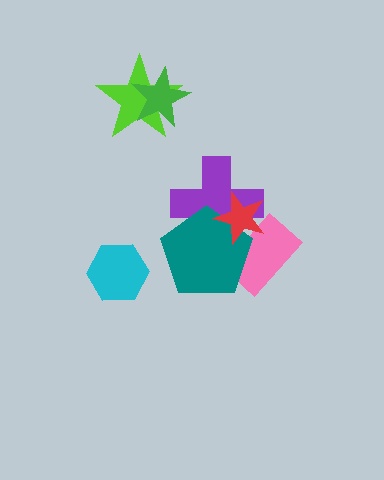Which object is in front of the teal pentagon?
The red star is in front of the teal pentagon.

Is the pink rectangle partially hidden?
Yes, it is partially covered by another shape.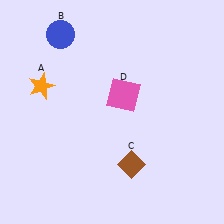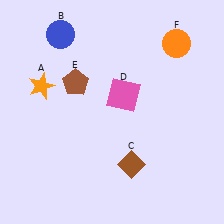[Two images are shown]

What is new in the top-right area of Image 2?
An orange circle (F) was added in the top-right area of Image 2.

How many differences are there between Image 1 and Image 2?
There are 2 differences between the two images.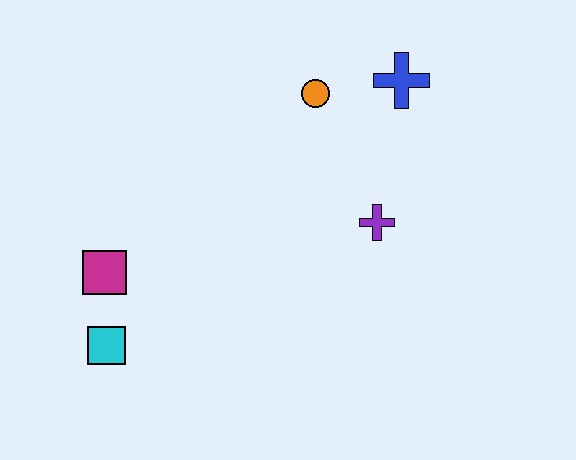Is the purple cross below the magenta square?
No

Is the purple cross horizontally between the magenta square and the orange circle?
No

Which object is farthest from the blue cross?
The cyan square is farthest from the blue cross.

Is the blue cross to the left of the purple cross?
No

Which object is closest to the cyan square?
The magenta square is closest to the cyan square.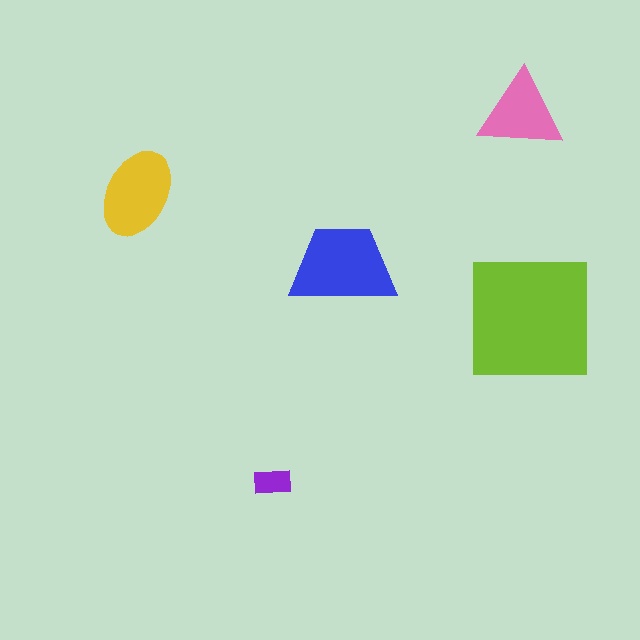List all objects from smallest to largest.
The purple rectangle, the pink triangle, the yellow ellipse, the blue trapezoid, the lime square.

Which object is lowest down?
The purple rectangle is bottommost.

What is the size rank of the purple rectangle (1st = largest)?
5th.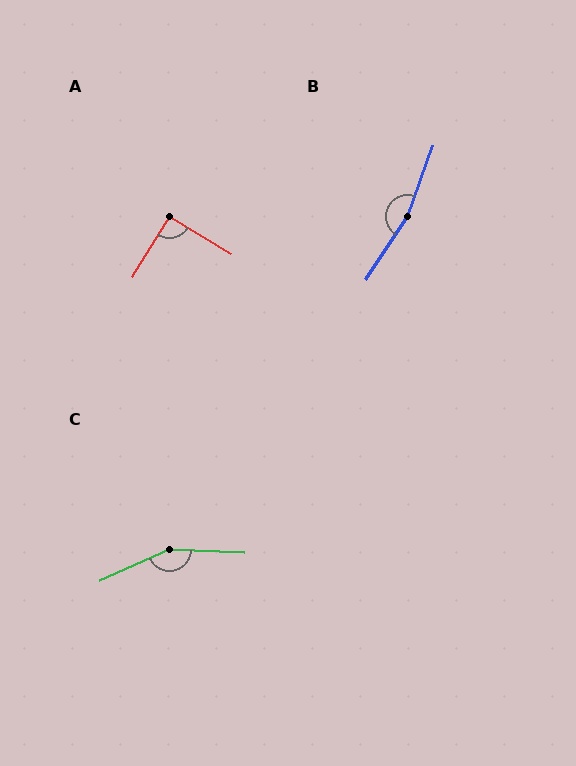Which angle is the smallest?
A, at approximately 91 degrees.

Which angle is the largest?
B, at approximately 167 degrees.